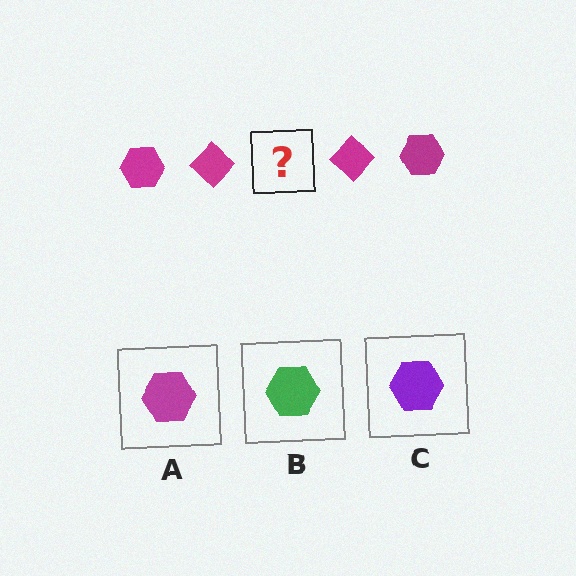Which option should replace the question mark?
Option A.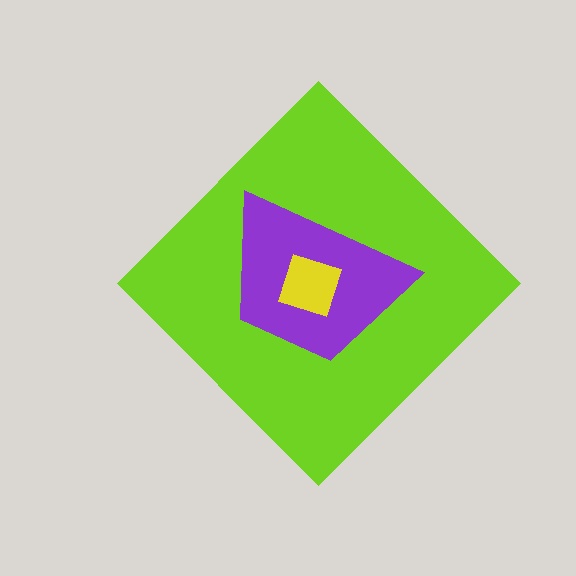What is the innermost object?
The yellow square.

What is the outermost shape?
The lime diamond.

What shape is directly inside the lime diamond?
The purple trapezoid.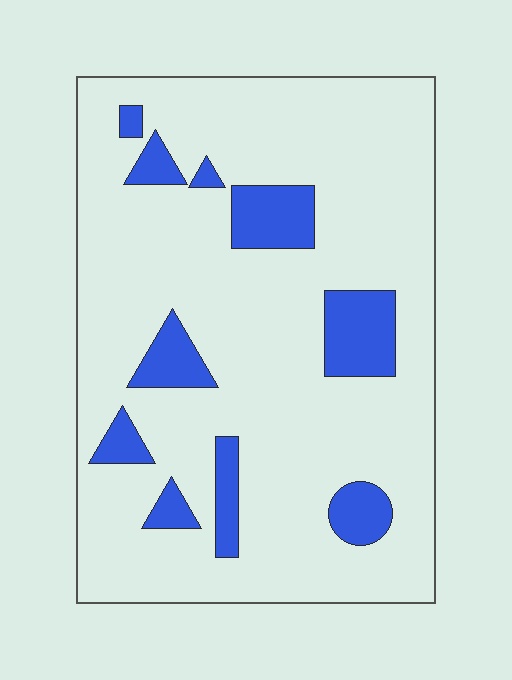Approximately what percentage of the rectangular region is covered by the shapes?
Approximately 15%.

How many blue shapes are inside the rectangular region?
10.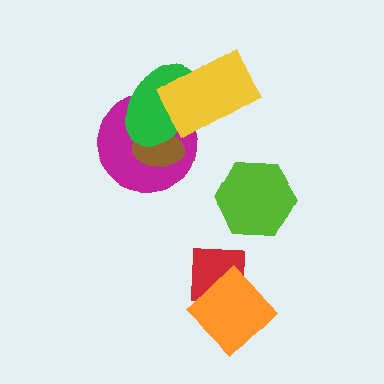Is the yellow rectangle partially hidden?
No, no other shape covers it.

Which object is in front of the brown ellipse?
The green ellipse is in front of the brown ellipse.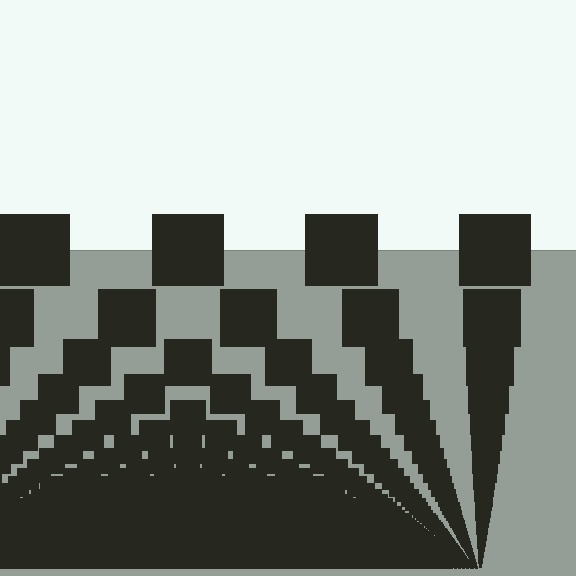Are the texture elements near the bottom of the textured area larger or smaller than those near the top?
Smaller. The gradient is inverted — elements near the bottom are smaller and denser.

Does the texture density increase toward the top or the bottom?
Density increases toward the bottom.